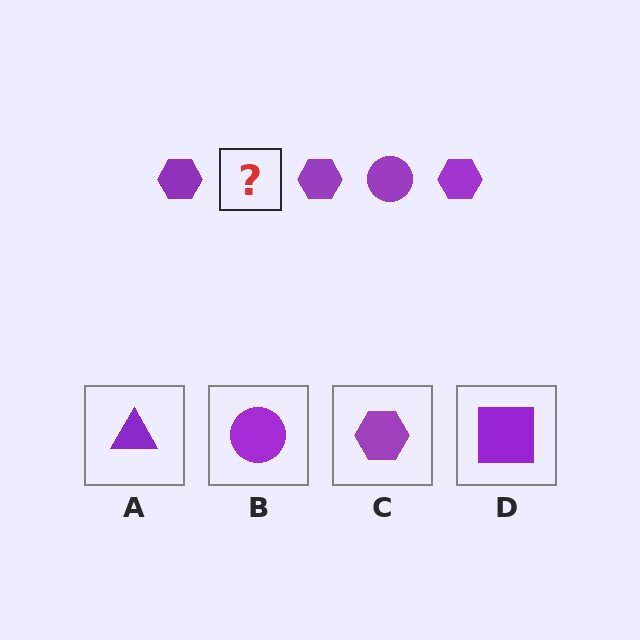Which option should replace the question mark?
Option B.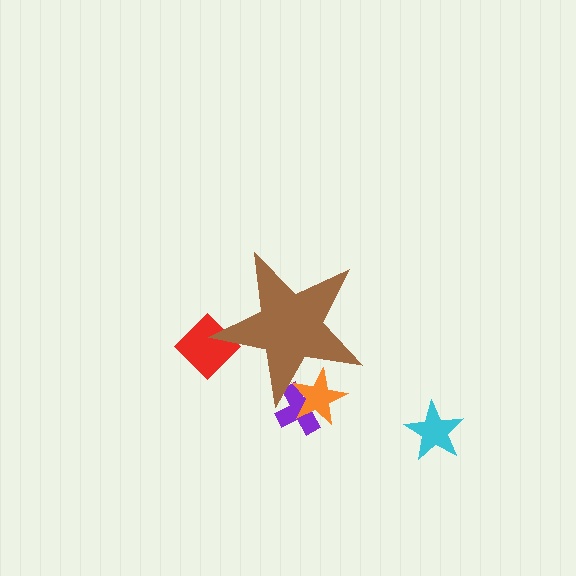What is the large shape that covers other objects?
A brown star.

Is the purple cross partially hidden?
Yes, the purple cross is partially hidden behind the brown star.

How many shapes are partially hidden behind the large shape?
3 shapes are partially hidden.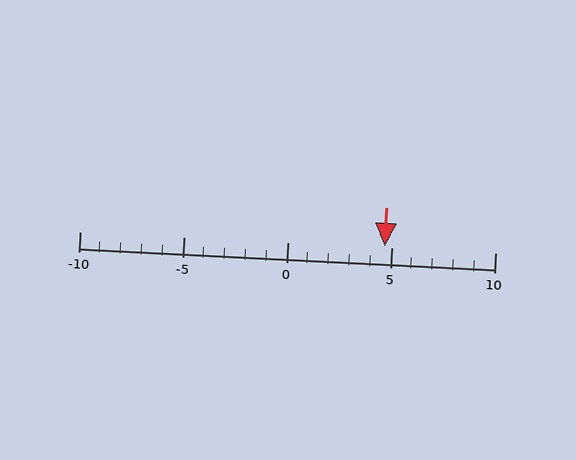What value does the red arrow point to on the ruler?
The red arrow points to approximately 5.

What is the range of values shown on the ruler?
The ruler shows values from -10 to 10.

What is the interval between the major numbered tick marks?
The major tick marks are spaced 5 units apart.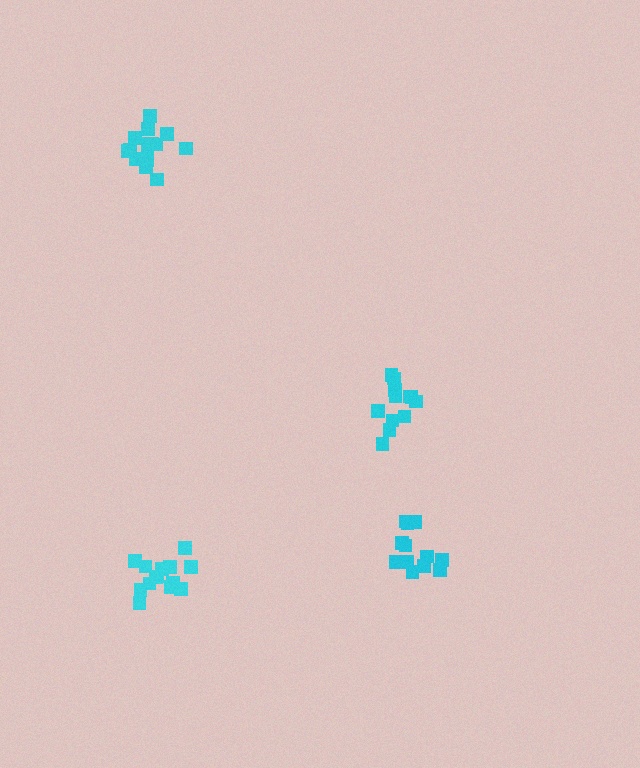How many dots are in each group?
Group 1: 12 dots, Group 2: 15 dots, Group 3: 15 dots, Group 4: 12 dots (54 total).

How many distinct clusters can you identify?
There are 4 distinct clusters.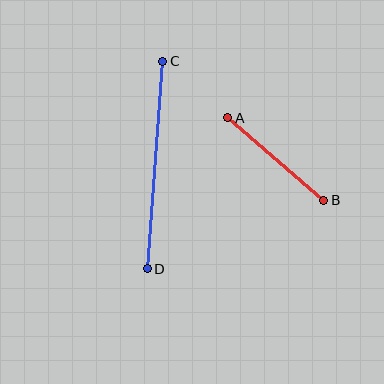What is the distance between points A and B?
The distance is approximately 126 pixels.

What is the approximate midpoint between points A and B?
The midpoint is at approximately (276, 159) pixels.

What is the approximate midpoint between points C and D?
The midpoint is at approximately (155, 165) pixels.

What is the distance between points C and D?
The distance is approximately 208 pixels.